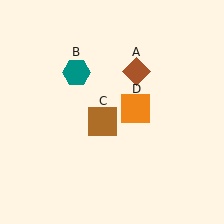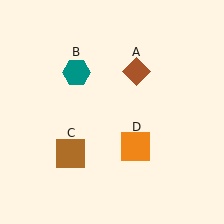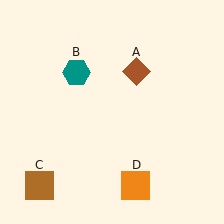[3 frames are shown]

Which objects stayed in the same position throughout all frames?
Brown diamond (object A) and teal hexagon (object B) remained stationary.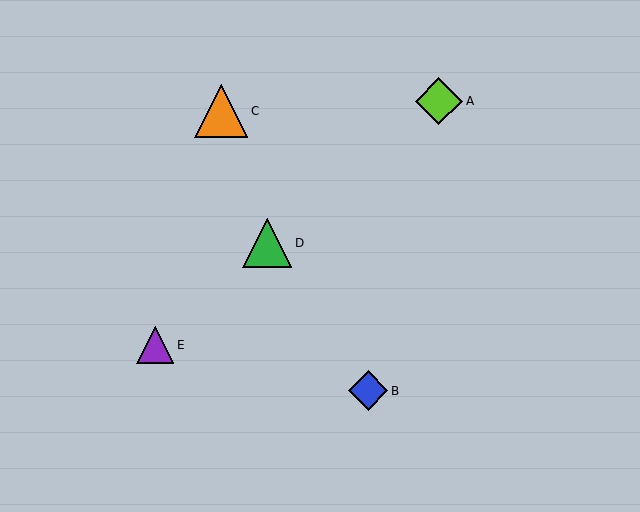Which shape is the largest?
The orange triangle (labeled C) is the largest.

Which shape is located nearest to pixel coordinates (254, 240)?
The green triangle (labeled D) at (267, 243) is nearest to that location.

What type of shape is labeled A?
Shape A is a lime diamond.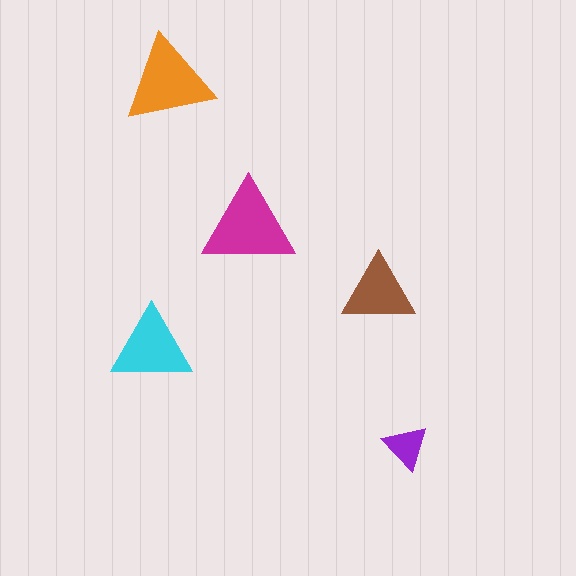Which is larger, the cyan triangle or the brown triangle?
The cyan one.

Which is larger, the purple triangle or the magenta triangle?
The magenta one.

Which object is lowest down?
The purple triangle is bottommost.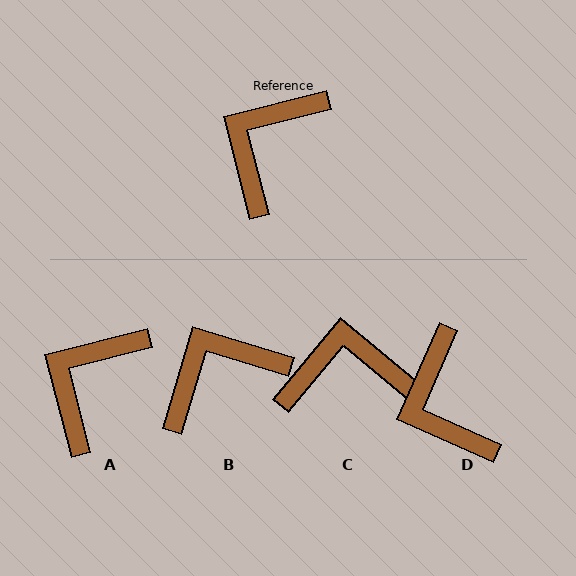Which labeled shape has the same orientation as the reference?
A.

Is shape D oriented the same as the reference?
No, it is off by about 52 degrees.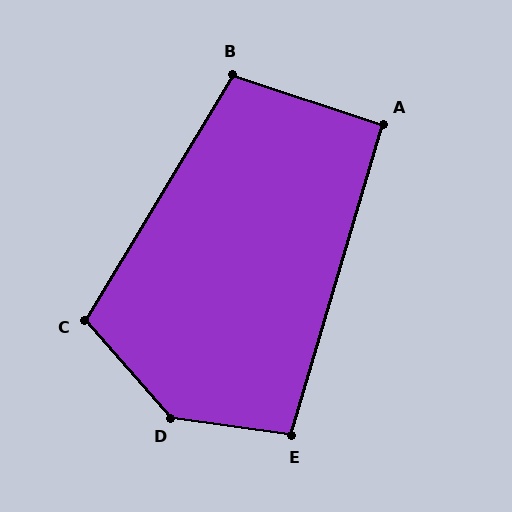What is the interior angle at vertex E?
Approximately 98 degrees (obtuse).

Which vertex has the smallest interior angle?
A, at approximately 92 degrees.